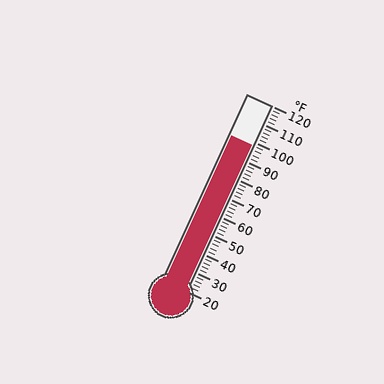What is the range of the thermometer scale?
The thermometer scale ranges from 20°F to 120°F.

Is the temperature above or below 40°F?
The temperature is above 40°F.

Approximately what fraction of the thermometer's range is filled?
The thermometer is filled to approximately 80% of its range.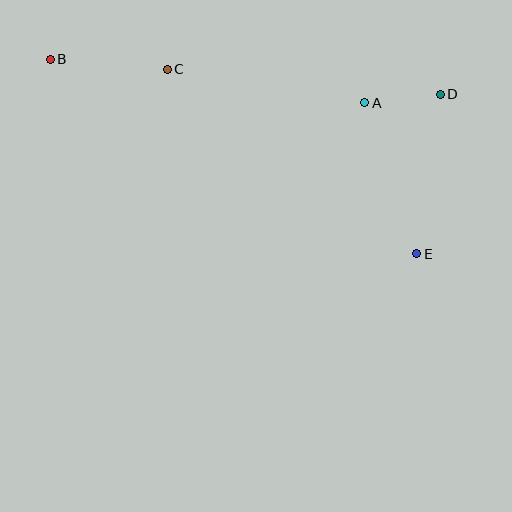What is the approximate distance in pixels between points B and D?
The distance between B and D is approximately 391 pixels.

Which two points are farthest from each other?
Points B and E are farthest from each other.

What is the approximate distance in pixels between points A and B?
The distance between A and B is approximately 318 pixels.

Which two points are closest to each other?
Points A and D are closest to each other.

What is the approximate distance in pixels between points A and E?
The distance between A and E is approximately 160 pixels.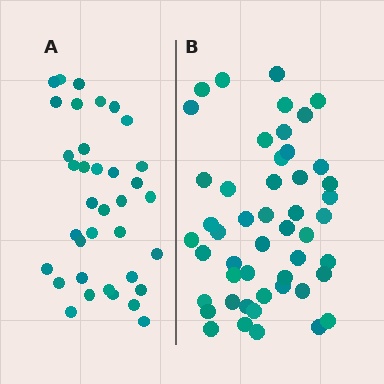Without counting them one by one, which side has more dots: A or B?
Region B (the right region) has more dots.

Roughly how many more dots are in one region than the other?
Region B has approximately 15 more dots than region A.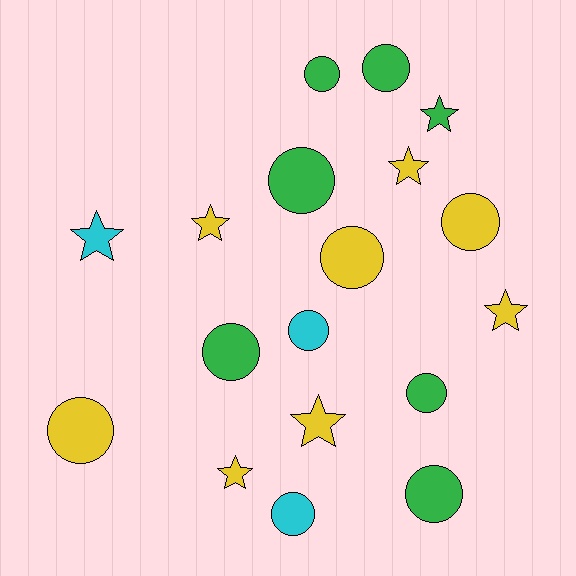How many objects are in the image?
There are 18 objects.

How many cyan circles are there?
There are 2 cyan circles.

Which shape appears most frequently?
Circle, with 11 objects.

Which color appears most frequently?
Yellow, with 8 objects.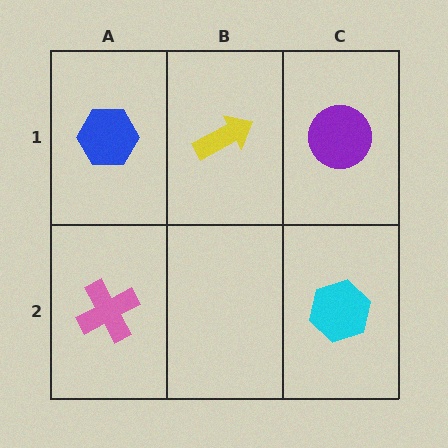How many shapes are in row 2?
2 shapes.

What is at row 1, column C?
A purple circle.